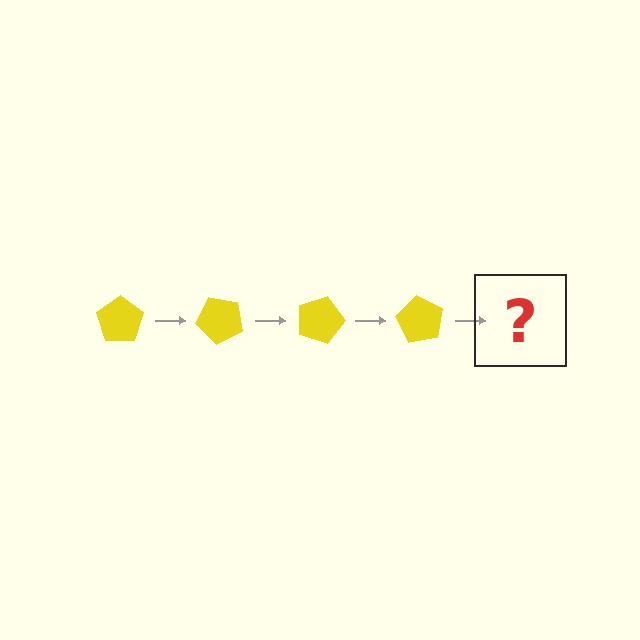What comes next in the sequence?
The next element should be a yellow pentagon rotated 180 degrees.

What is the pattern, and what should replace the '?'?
The pattern is that the pentagon rotates 45 degrees each step. The '?' should be a yellow pentagon rotated 180 degrees.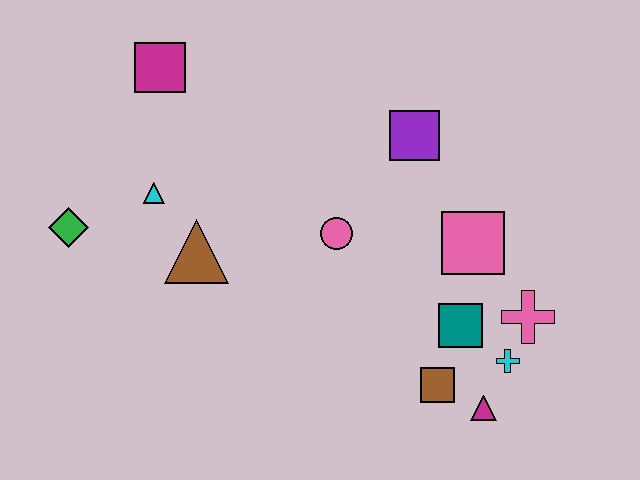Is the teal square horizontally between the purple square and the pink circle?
No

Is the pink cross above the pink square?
No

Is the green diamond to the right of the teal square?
No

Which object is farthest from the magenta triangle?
The magenta square is farthest from the magenta triangle.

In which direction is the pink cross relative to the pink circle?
The pink cross is to the right of the pink circle.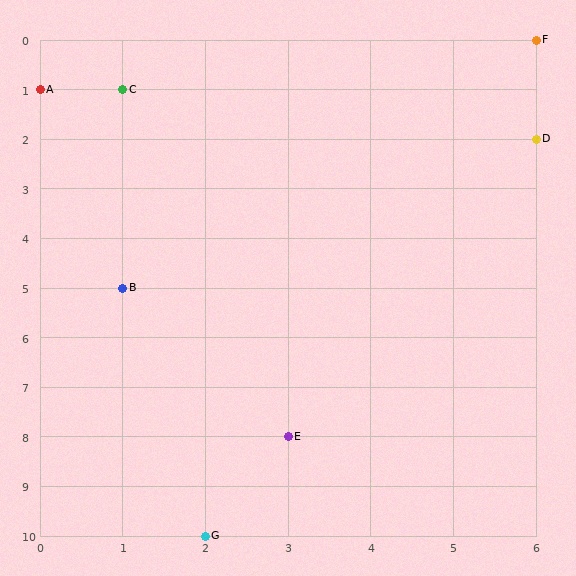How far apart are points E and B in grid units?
Points E and B are 2 columns and 3 rows apart (about 3.6 grid units diagonally).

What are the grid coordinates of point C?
Point C is at grid coordinates (1, 1).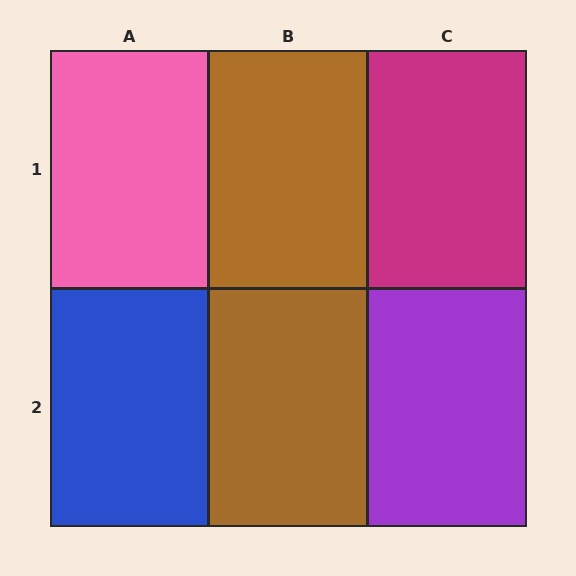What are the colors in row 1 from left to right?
Pink, brown, magenta.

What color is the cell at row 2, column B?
Brown.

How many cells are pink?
1 cell is pink.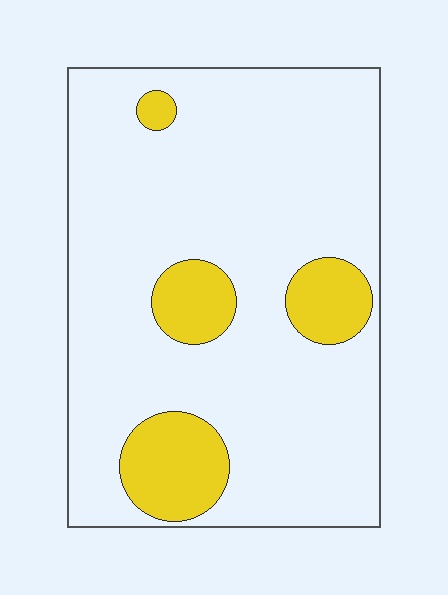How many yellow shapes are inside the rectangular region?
4.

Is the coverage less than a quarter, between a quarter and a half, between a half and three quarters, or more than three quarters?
Less than a quarter.